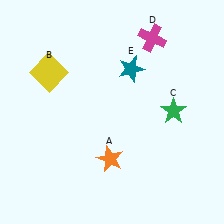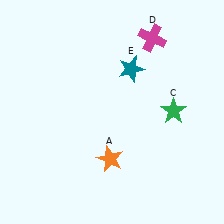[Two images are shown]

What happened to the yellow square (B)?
The yellow square (B) was removed in Image 2. It was in the top-left area of Image 1.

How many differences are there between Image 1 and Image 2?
There is 1 difference between the two images.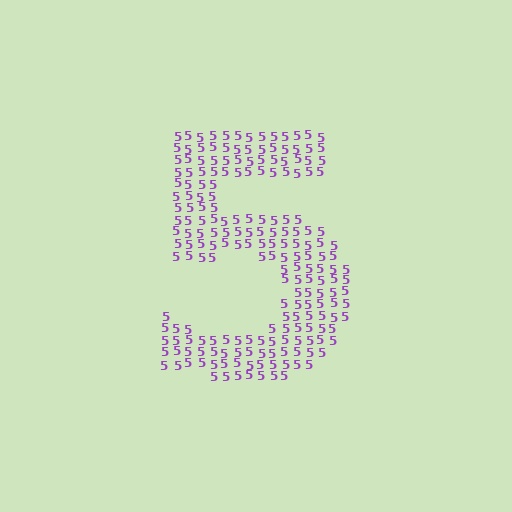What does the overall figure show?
The overall figure shows the digit 5.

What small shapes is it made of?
It is made of small digit 5's.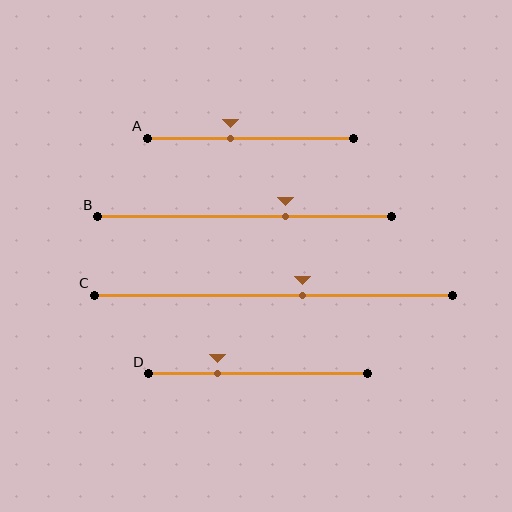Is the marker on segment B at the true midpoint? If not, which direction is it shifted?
No, the marker on segment B is shifted to the right by about 14% of the segment length.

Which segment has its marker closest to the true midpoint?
Segment C has its marker closest to the true midpoint.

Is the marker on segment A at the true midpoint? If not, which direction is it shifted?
No, the marker on segment A is shifted to the left by about 9% of the segment length.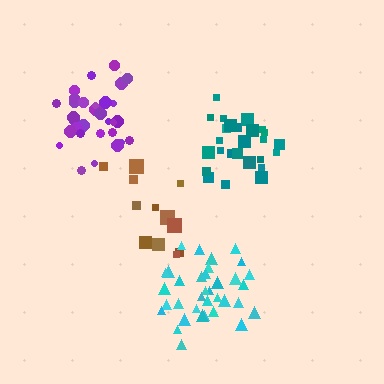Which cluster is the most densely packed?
Purple.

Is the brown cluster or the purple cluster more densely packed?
Purple.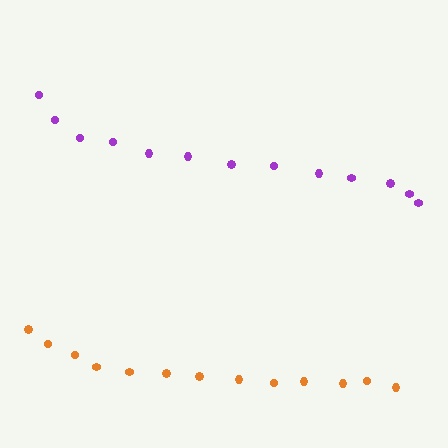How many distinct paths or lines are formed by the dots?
There are 2 distinct paths.